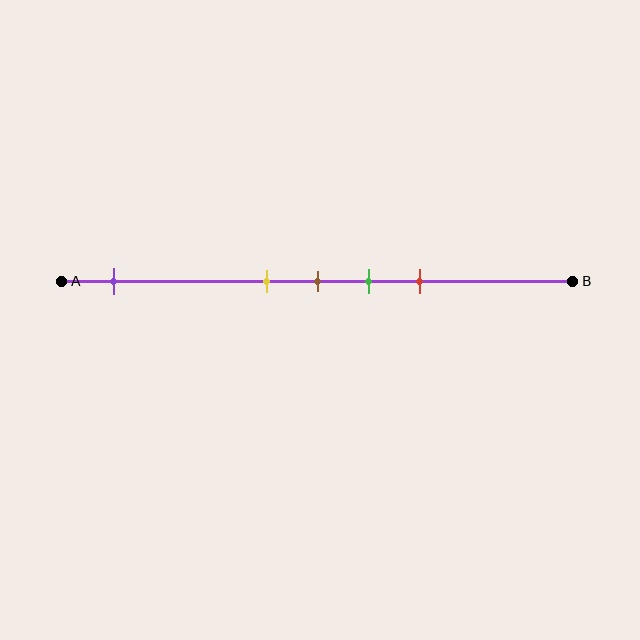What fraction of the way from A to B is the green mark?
The green mark is approximately 60% (0.6) of the way from A to B.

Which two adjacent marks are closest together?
The yellow and brown marks are the closest adjacent pair.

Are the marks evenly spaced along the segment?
No, the marks are not evenly spaced.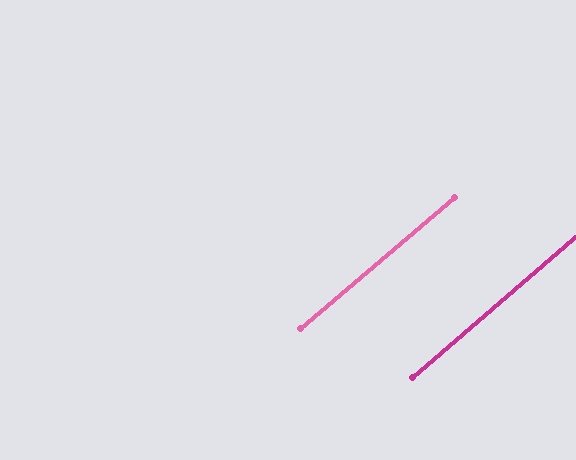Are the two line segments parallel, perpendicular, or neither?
Parallel — their directions differ by only 0.5°.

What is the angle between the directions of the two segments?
Approximately 1 degree.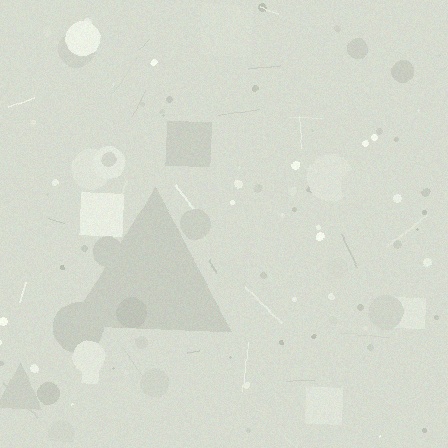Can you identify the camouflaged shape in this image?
The camouflaged shape is a triangle.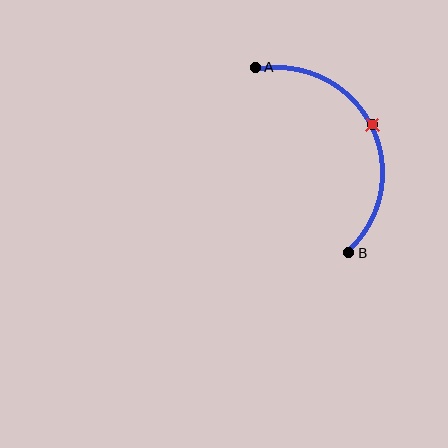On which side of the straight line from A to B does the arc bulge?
The arc bulges to the right of the straight line connecting A and B.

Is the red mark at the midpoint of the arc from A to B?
Yes. The red mark lies on the arc at equal arc-length from both A and B — it is the arc midpoint.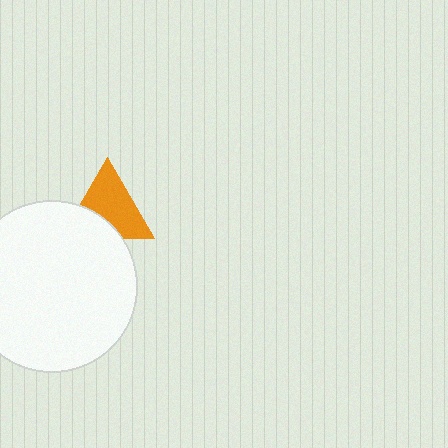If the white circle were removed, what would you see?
You would see the complete orange triangle.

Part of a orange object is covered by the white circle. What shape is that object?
It is a triangle.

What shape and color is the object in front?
The object in front is a white circle.